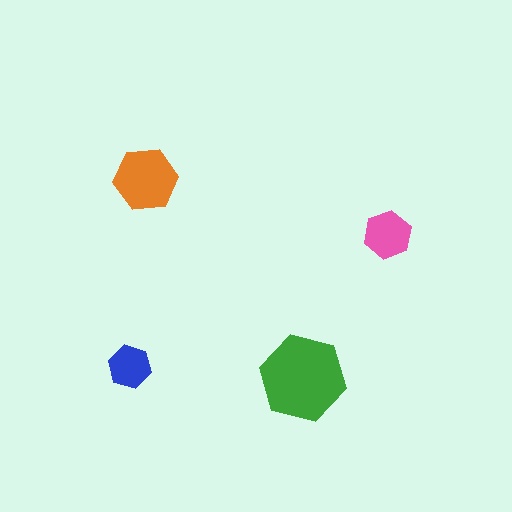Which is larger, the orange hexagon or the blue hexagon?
The orange one.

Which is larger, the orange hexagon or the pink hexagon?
The orange one.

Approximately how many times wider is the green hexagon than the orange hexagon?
About 1.5 times wider.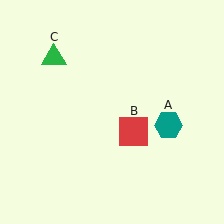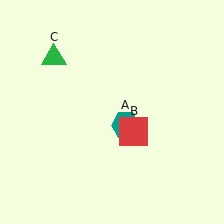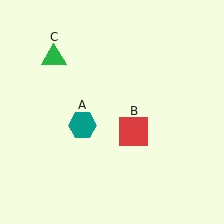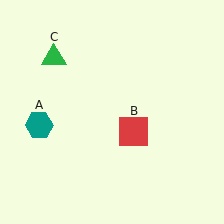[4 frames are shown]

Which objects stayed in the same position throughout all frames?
Red square (object B) and green triangle (object C) remained stationary.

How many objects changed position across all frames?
1 object changed position: teal hexagon (object A).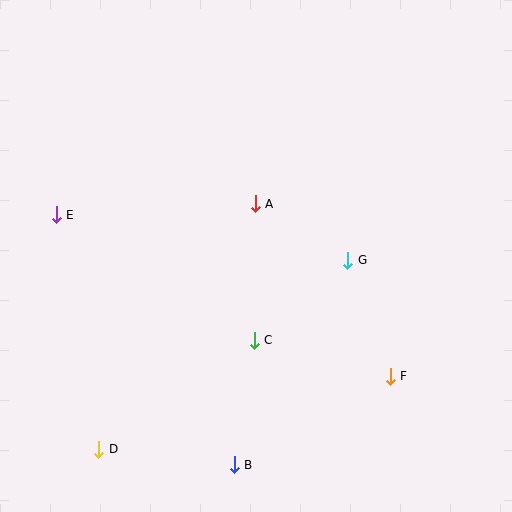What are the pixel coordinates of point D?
Point D is at (99, 449).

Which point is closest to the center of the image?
Point A at (255, 204) is closest to the center.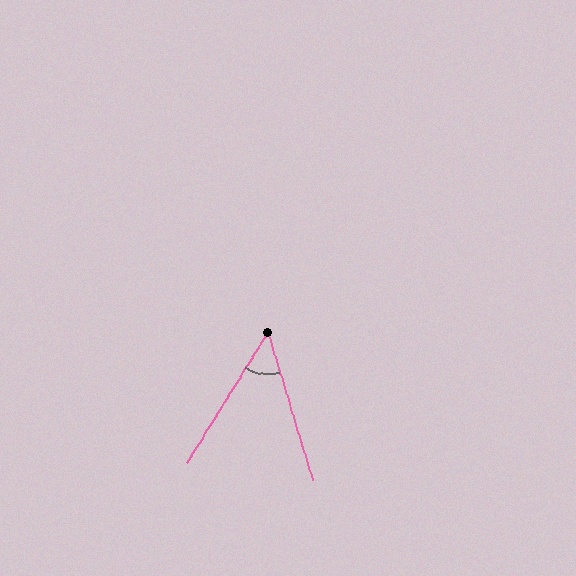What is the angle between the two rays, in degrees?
Approximately 48 degrees.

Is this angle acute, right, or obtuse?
It is acute.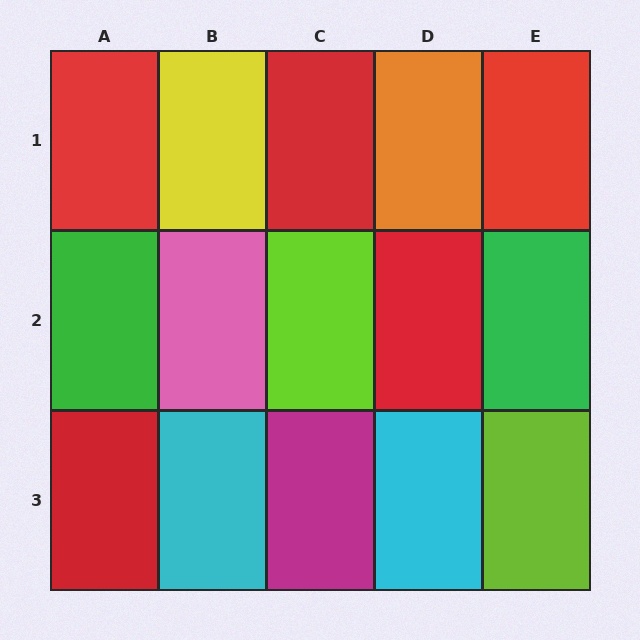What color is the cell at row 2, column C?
Lime.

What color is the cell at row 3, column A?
Red.